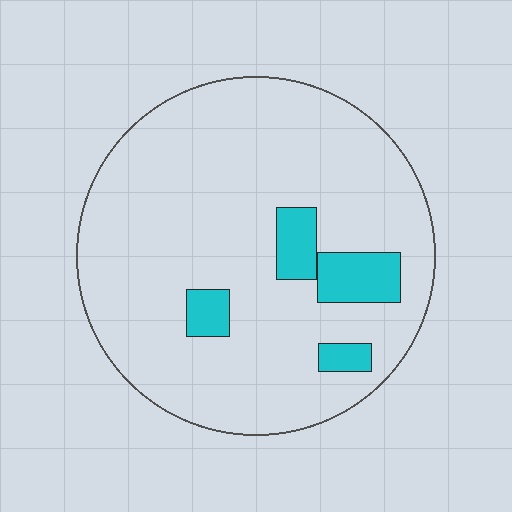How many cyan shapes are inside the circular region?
4.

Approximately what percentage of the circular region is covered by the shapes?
Approximately 10%.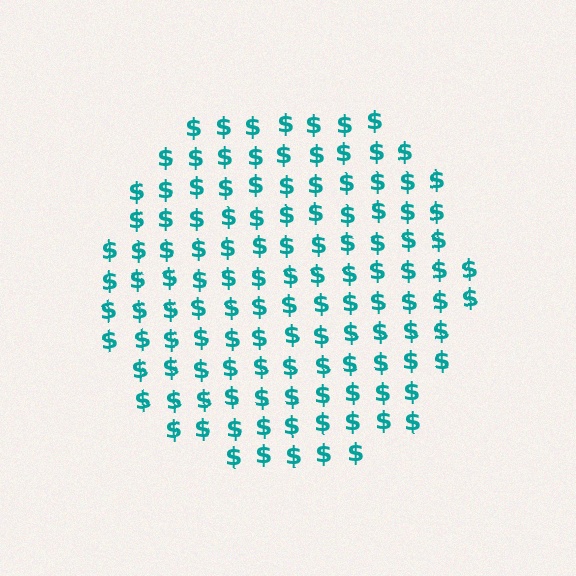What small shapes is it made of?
It is made of small dollar signs.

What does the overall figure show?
The overall figure shows a circle.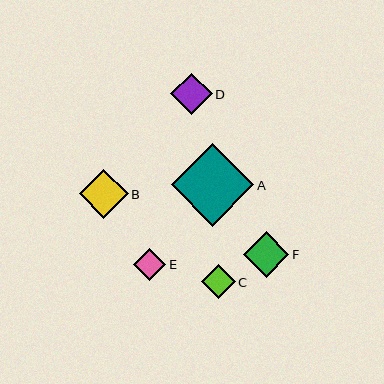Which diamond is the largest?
Diamond A is the largest with a size of approximately 83 pixels.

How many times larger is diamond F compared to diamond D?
Diamond F is approximately 1.1 times the size of diamond D.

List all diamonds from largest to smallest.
From largest to smallest: A, B, F, D, C, E.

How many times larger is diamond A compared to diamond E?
Diamond A is approximately 2.6 times the size of diamond E.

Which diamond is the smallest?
Diamond E is the smallest with a size of approximately 32 pixels.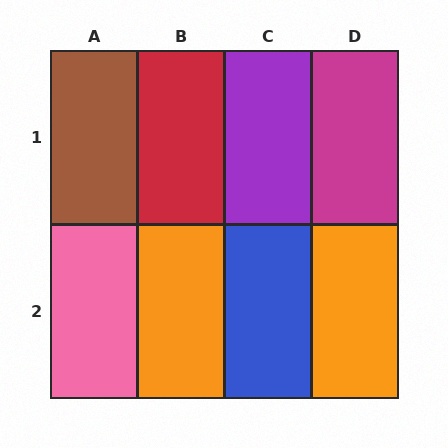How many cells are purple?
1 cell is purple.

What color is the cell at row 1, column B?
Red.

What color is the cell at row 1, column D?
Magenta.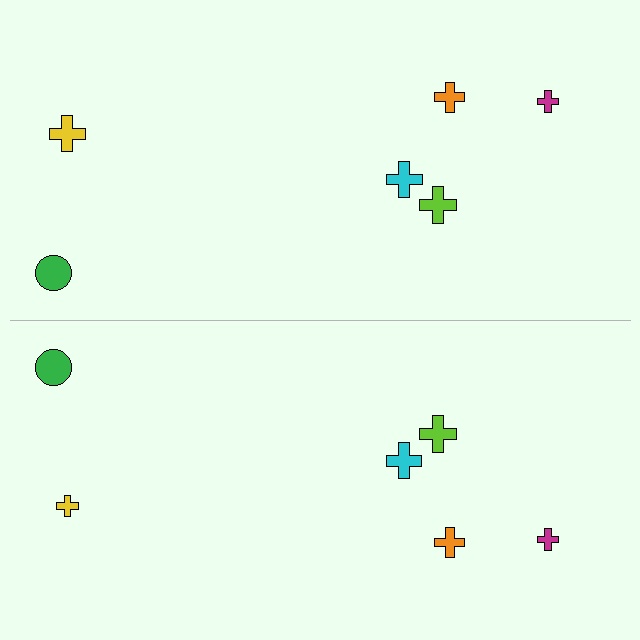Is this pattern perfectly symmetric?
No, the pattern is not perfectly symmetric. The yellow cross on the bottom side has a different size than its mirror counterpart.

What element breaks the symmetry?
The yellow cross on the bottom side has a different size than its mirror counterpart.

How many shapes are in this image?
There are 12 shapes in this image.